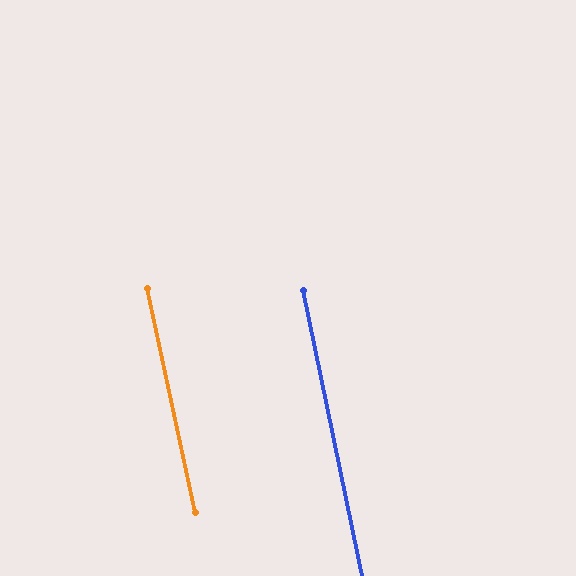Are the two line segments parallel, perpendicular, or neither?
Parallel — their directions differ by only 0.4°.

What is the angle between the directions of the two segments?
Approximately 0 degrees.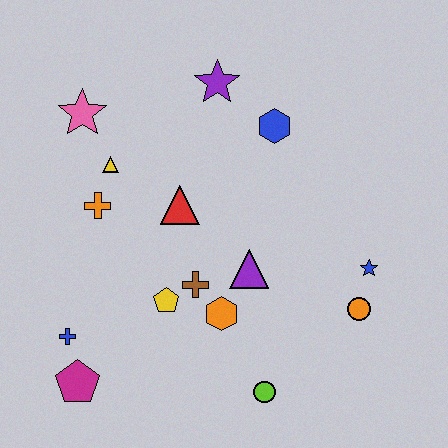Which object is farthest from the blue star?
The pink star is farthest from the blue star.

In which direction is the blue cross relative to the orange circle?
The blue cross is to the left of the orange circle.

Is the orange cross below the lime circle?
No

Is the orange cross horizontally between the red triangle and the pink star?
Yes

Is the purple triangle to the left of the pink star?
No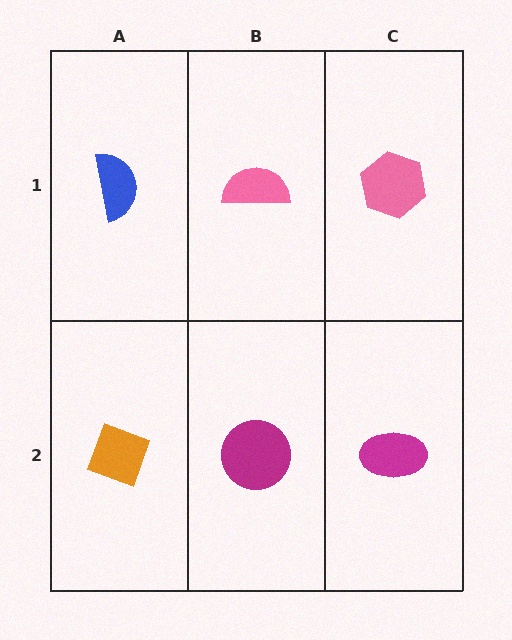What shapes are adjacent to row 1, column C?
A magenta ellipse (row 2, column C), a pink semicircle (row 1, column B).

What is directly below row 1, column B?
A magenta circle.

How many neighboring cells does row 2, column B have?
3.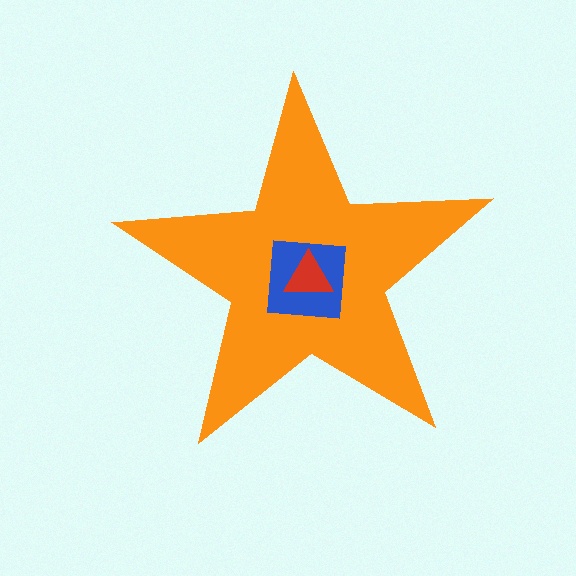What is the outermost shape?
The orange star.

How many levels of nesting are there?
3.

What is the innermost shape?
The red triangle.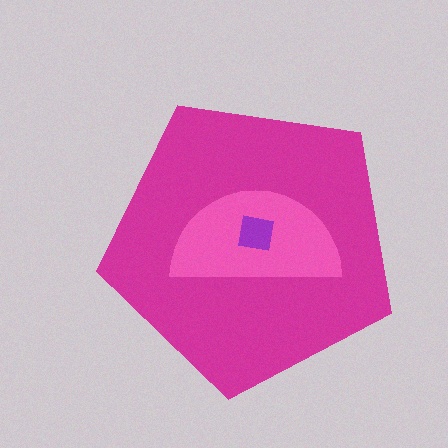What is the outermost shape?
The magenta pentagon.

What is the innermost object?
The purple square.